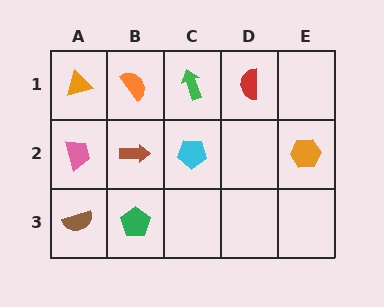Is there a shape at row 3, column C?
No, that cell is empty.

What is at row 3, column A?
A brown semicircle.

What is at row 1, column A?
An orange triangle.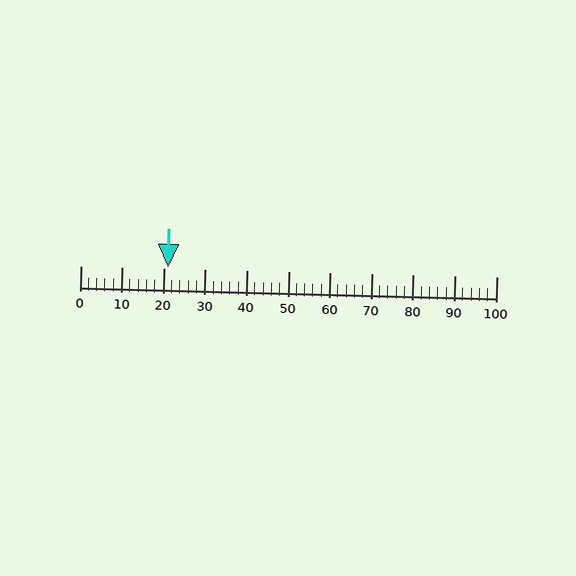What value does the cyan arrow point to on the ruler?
The cyan arrow points to approximately 21.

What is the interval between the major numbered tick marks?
The major tick marks are spaced 10 units apart.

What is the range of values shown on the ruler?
The ruler shows values from 0 to 100.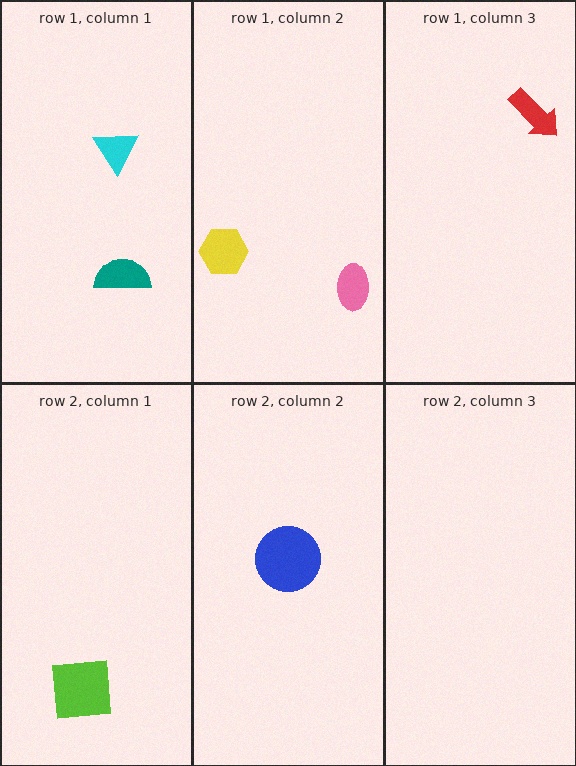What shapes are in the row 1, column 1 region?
The teal semicircle, the cyan triangle.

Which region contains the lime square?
The row 2, column 1 region.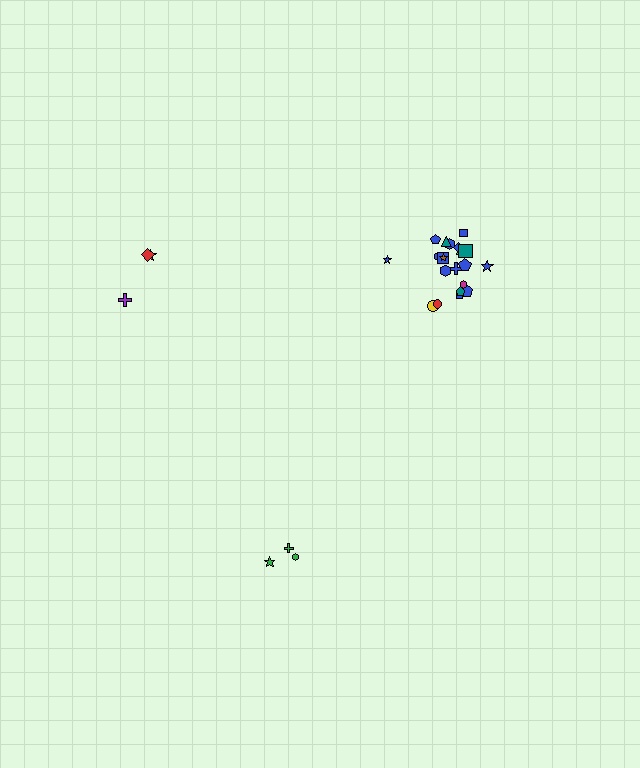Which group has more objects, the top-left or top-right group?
The top-right group.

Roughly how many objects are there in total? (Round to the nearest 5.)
Roughly 30 objects in total.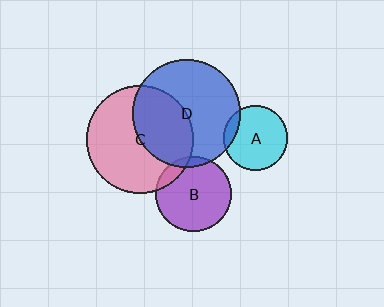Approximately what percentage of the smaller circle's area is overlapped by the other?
Approximately 10%.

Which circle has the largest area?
Circle D (blue).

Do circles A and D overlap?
Yes.